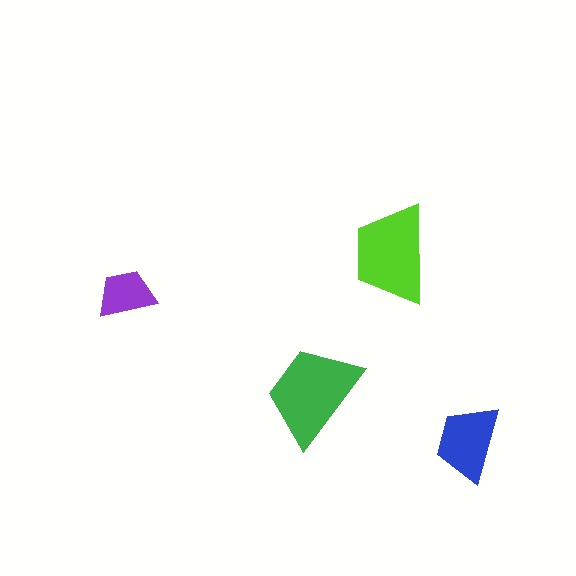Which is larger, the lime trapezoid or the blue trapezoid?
The lime one.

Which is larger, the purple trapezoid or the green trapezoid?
The green one.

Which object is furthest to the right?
The blue trapezoid is rightmost.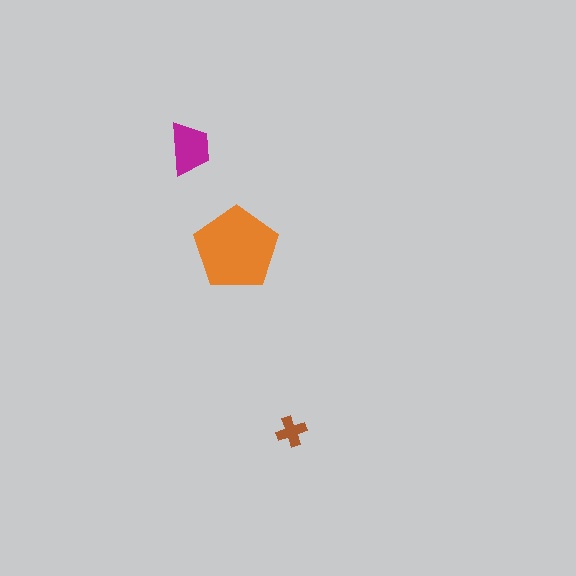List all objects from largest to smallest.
The orange pentagon, the magenta trapezoid, the brown cross.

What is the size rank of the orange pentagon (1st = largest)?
1st.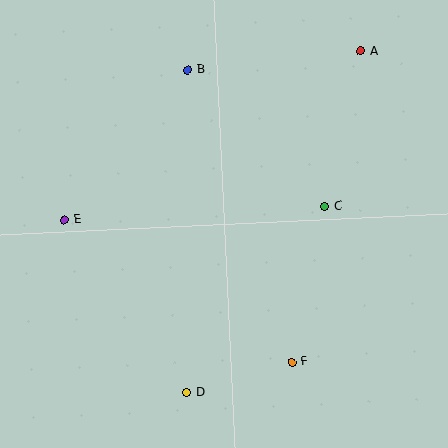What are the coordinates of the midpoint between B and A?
The midpoint between B and A is at (274, 61).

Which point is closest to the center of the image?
Point C at (325, 206) is closest to the center.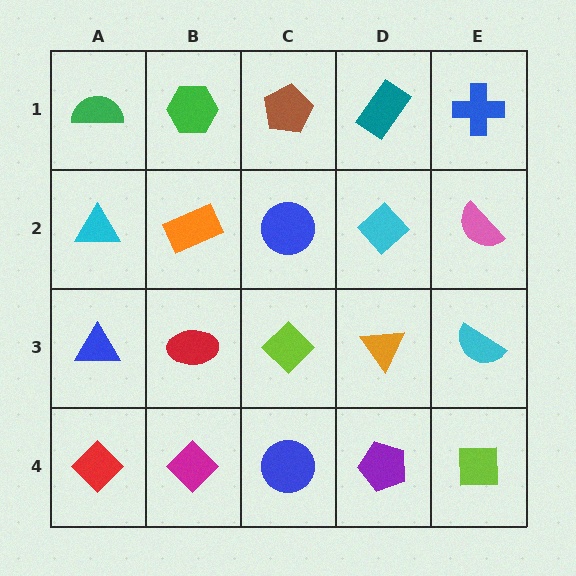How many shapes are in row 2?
5 shapes.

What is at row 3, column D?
An orange triangle.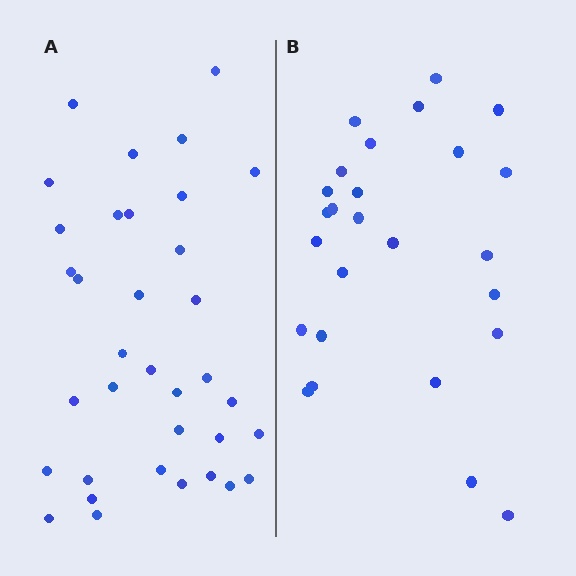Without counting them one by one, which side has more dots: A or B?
Region A (the left region) has more dots.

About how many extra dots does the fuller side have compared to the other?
Region A has roughly 8 or so more dots than region B.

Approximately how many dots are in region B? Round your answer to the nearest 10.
About 30 dots. (The exact count is 26, which rounds to 30.)